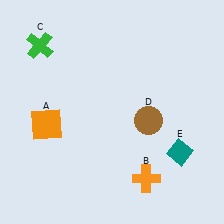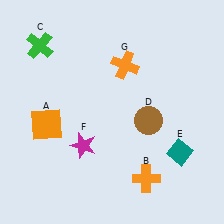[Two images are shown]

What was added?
A magenta star (F), an orange cross (G) were added in Image 2.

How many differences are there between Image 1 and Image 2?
There are 2 differences between the two images.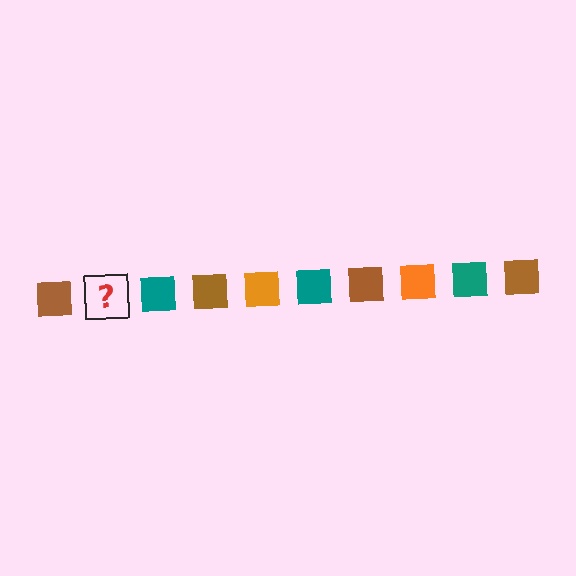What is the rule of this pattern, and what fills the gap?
The rule is that the pattern cycles through brown, orange, teal squares. The gap should be filled with an orange square.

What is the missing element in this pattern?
The missing element is an orange square.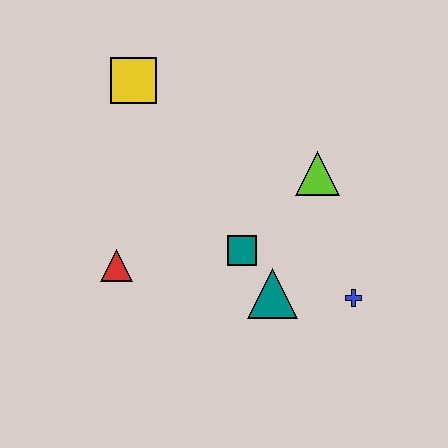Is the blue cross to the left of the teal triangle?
No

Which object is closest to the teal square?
The teal triangle is closest to the teal square.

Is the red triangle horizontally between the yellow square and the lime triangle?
No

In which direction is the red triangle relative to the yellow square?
The red triangle is below the yellow square.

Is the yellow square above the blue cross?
Yes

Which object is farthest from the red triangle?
The blue cross is farthest from the red triangle.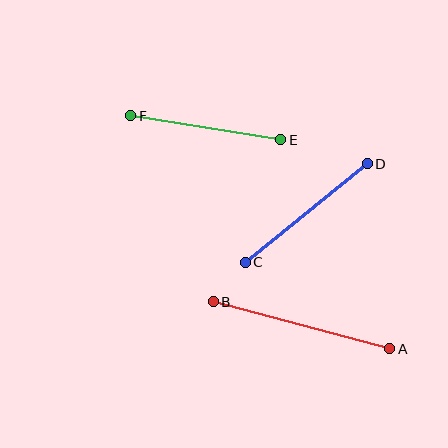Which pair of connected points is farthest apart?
Points A and B are farthest apart.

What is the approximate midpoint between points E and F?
The midpoint is at approximately (206, 128) pixels.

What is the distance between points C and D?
The distance is approximately 157 pixels.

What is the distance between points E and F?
The distance is approximately 152 pixels.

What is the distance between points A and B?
The distance is approximately 183 pixels.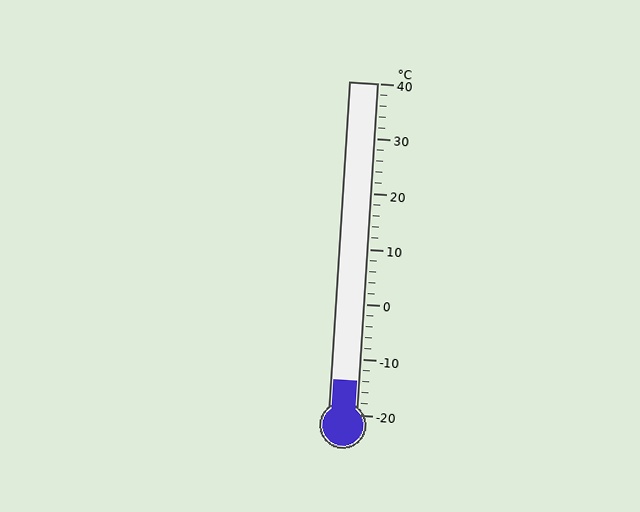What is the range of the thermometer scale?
The thermometer scale ranges from -20°C to 40°C.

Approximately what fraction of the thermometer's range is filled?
The thermometer is filled to approximately 10% of its range.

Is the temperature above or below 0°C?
The temperature is below 0°C.